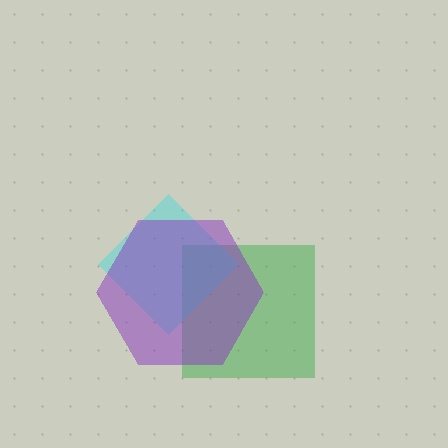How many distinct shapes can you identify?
There are 3 distinct shapes: a green square, a cyan diamond, a purple hexagon.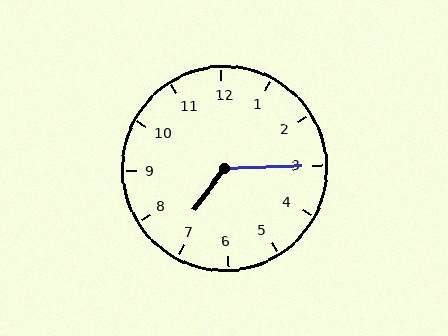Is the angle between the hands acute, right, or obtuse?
It is obtuse.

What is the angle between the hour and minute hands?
Approximately 128 degrees.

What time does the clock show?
7:15.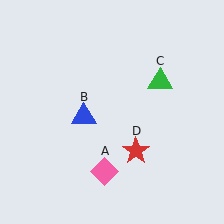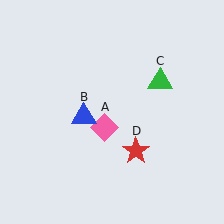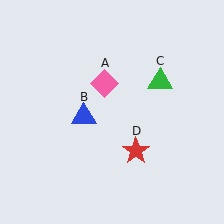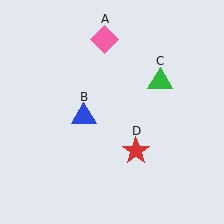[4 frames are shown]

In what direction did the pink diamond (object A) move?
The pink diamond (object A) moved up.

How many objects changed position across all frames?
1 object changed position: pink diamond (object A).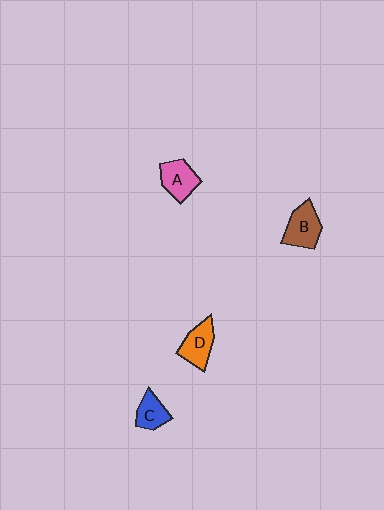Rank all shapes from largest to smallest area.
From largest to smallest: B (brown), A (pink), D (orange), C (blue).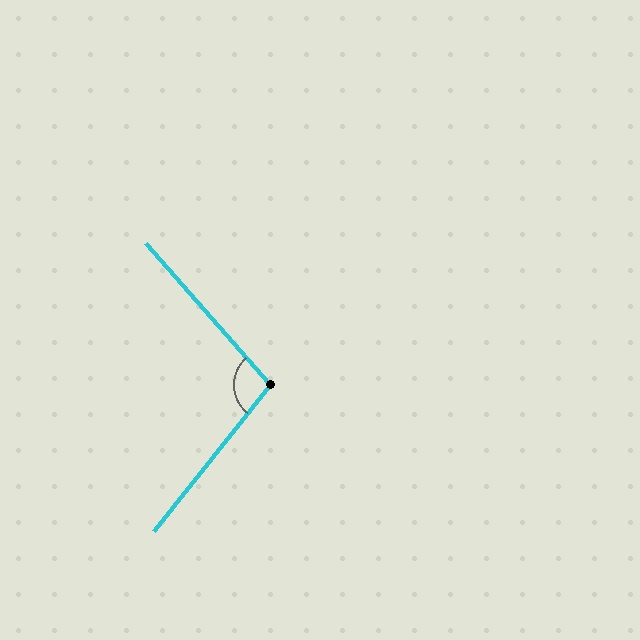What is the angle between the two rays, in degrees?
Approximately 100 degrees.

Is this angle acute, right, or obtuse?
It is obtuse.